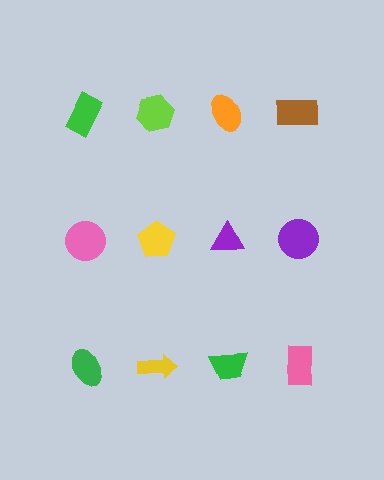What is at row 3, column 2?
A yellow arrow.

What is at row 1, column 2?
A lime hexagon.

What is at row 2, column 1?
A pink circle.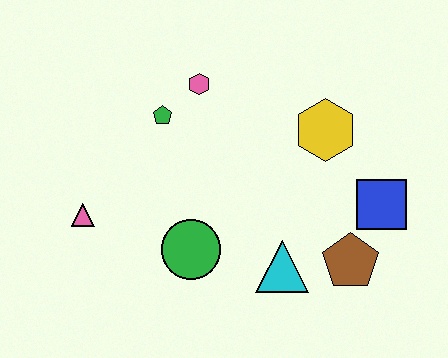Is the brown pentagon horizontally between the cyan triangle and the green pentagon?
No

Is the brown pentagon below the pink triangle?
Yes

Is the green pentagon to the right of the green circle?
No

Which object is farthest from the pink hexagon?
The brown pentagon is farthest from the pink hexagon.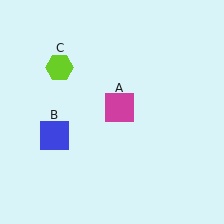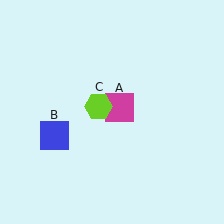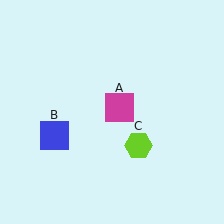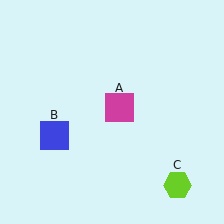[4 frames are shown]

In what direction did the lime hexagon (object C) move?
The lime hexagon (object C) moved down and to the right.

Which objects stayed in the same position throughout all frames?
Magenta square (object A) and blue square (object B) remained stationary.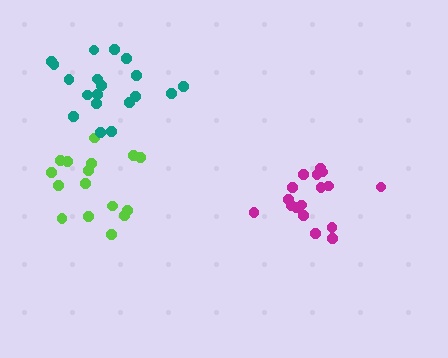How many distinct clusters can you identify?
There are 3 distinct clusters.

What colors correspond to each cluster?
The clusters are colored: lime, magenta, teal.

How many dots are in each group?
Group 1: 16 dots, Group 2: 17 dots, Group 3: 19 dots (52 total).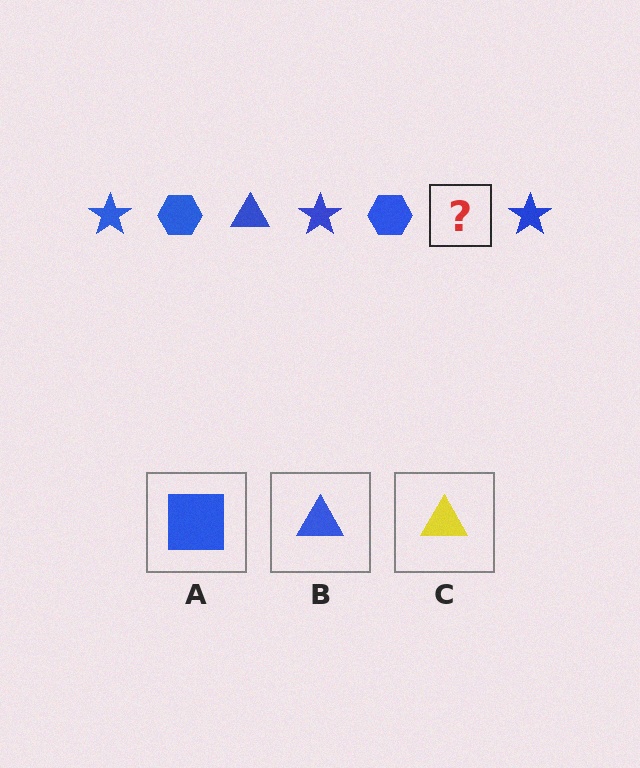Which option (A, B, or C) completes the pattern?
B.